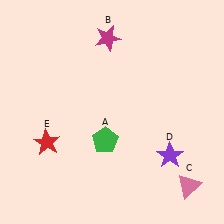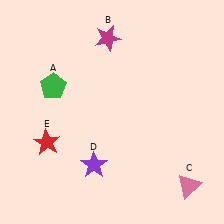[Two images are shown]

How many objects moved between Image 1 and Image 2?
2 objects moved between the two images.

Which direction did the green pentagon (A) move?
The green pentagon (A) moved up.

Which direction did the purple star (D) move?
The purple star (D) moved left.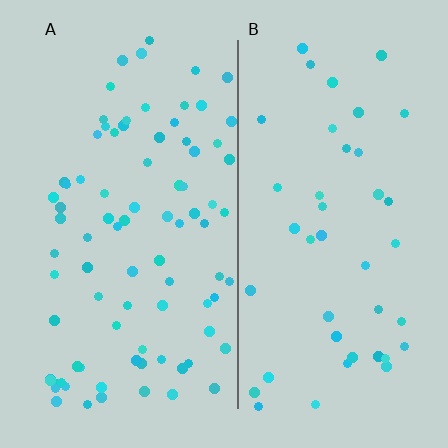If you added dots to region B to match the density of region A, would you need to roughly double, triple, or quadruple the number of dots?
Approximately double.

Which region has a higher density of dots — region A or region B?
A (the left).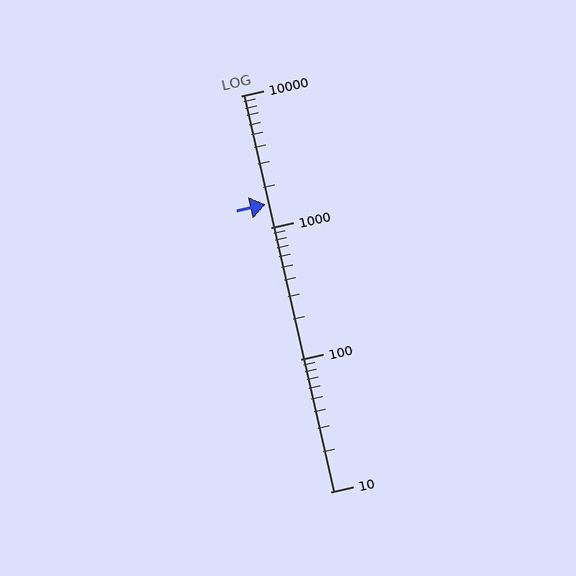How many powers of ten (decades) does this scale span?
The scale spans 3 decades, from 10 to 10000.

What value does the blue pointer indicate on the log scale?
The pointer indicates approximately 1500.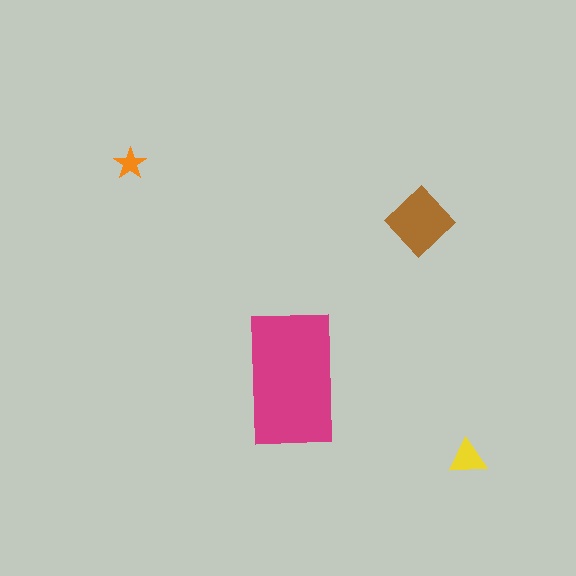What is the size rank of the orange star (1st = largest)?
4th.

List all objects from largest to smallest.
The magenta rectangle, the brown diamond, the yellow triangle, the orange star.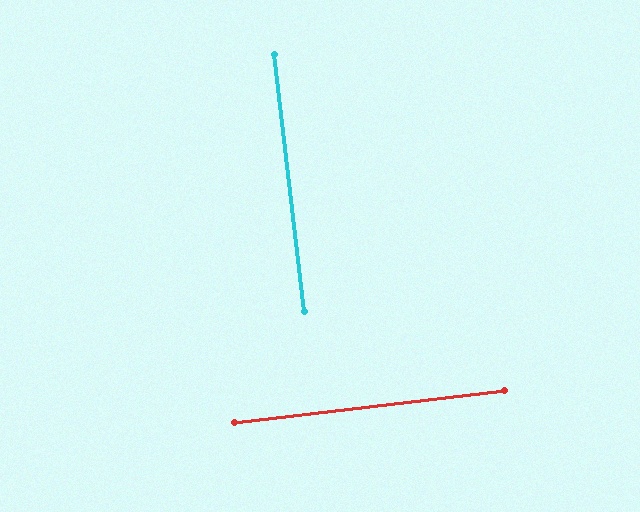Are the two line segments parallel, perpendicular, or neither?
Perpendicular — they meet at approximately 90°.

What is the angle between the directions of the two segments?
Approximately 90 degrees.